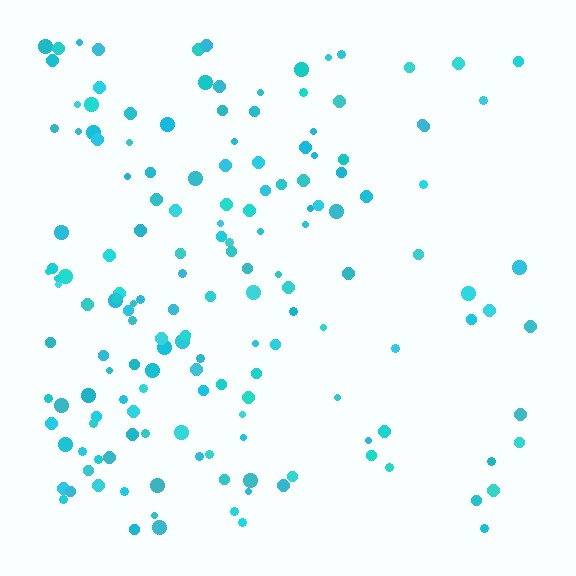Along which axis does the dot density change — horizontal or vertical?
Horizontal.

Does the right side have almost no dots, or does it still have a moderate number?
Still a moderate number, just noticeably fewer than the left.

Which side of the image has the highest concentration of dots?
The left.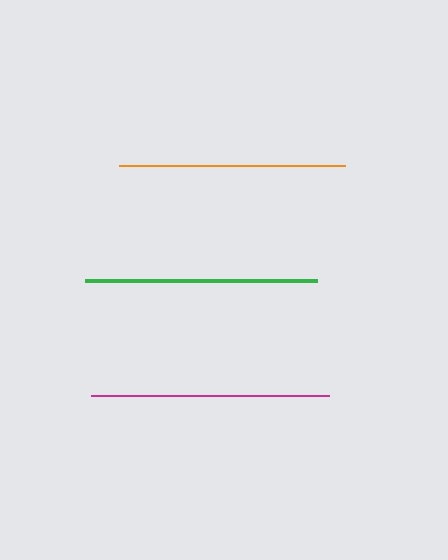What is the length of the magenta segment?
The magenta segment is approximately 238 pixels long.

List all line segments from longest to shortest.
From longest to shortest: magenta, green, orange.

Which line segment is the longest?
The magenta line is the longest at approximately 238 pixels.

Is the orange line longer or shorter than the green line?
The green line is longer than the orange line.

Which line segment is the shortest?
The orange line is the shortest at approximately 226 pixels.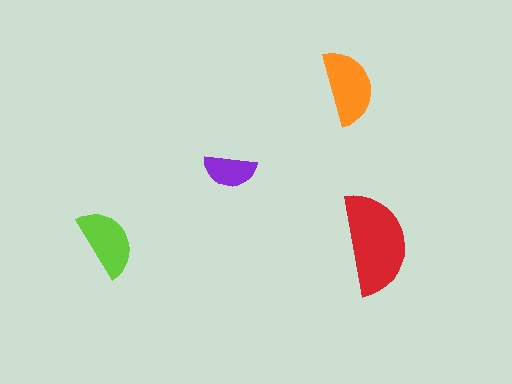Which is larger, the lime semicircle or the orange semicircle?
The orange one.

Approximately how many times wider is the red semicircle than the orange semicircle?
About 1.5 times wider.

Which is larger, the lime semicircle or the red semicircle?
The red one.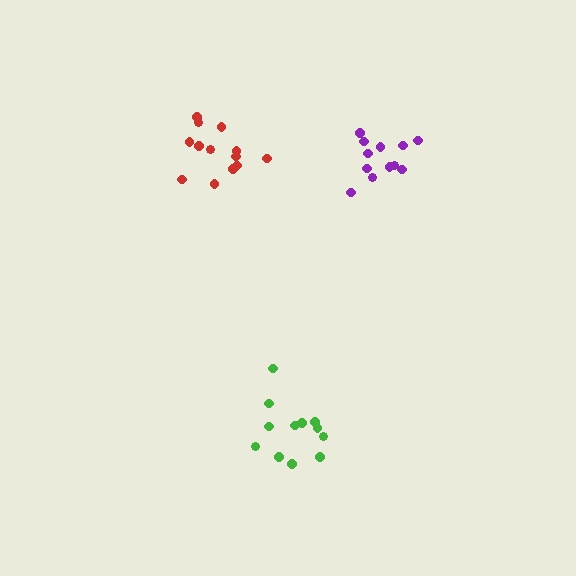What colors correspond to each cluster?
The clusters are colored: red, green, purple.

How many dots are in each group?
Group 1: 13 dots, Group 2: 12 dots, Group 3: 12 dots (37 total).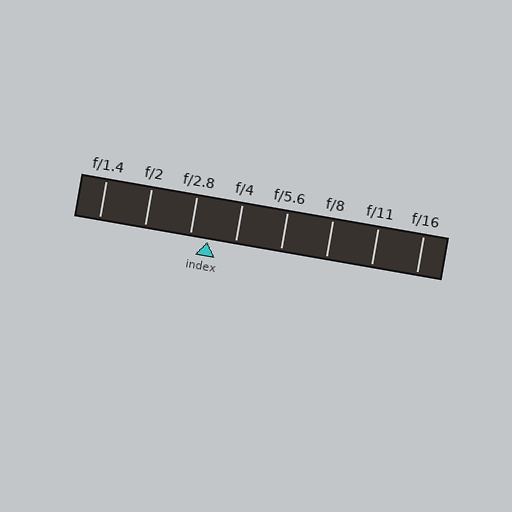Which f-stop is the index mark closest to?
The index mark is closest to f/2.8.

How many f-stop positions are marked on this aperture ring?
There are 8 f-stop positions marked.